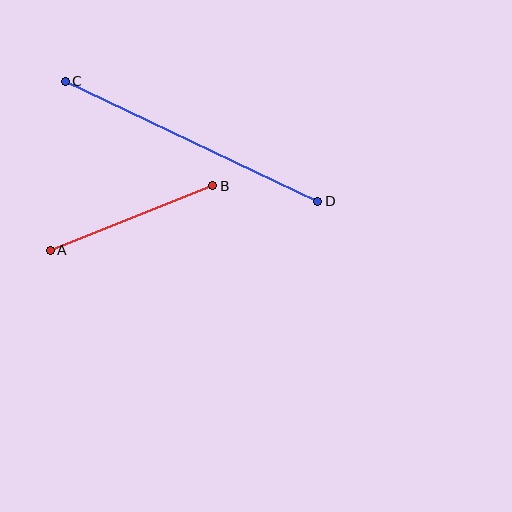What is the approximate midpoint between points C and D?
The midpoint is at approximately (191, 141) pixels.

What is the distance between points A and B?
The distance is approximately 175 pixels.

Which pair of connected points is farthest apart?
Points C and D are farthest apart.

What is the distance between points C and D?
The distance is approximately 280 pixels.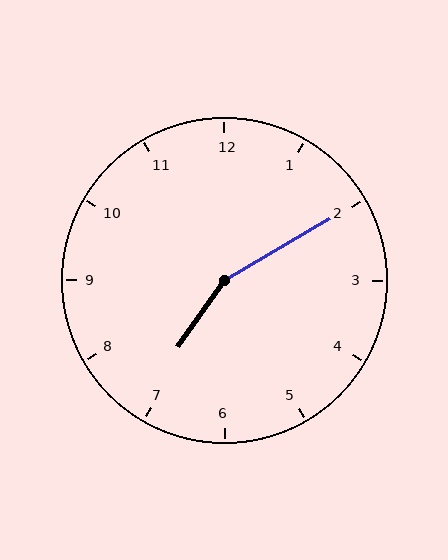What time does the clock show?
7:10.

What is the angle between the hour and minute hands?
Approximately 155 degrees.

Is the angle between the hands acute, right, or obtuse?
It is obtuse.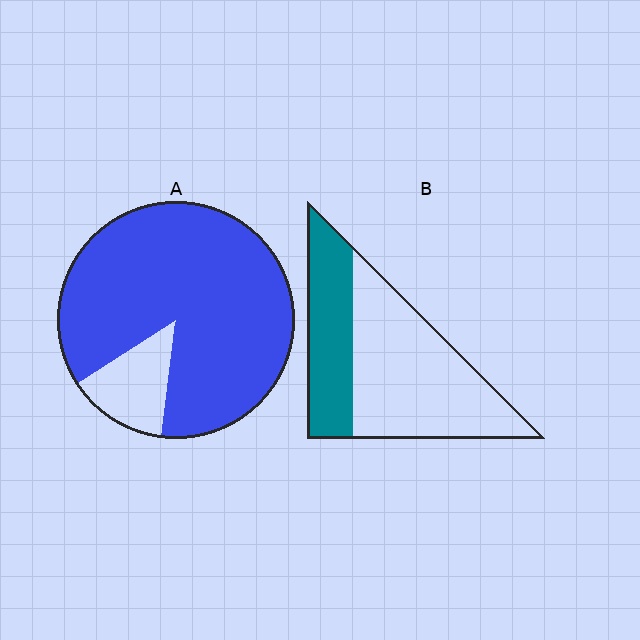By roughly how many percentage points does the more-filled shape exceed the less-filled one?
By roughly 50 percentage points (A over B).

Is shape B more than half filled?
No.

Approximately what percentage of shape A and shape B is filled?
A is approximately 85% and B is approximately 35%.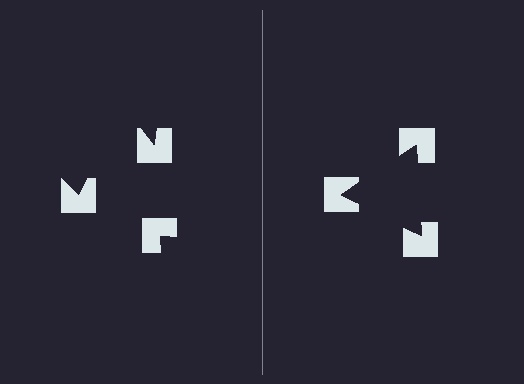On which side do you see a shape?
An illusory triangle appears on the right side. On the left side the wedge cuts are rotated, so no coherent shape forms.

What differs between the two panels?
The notched squares are positioned identically on both sides; only the wedge orientations differ. On the right they align to a triangle; on the left they are misaligned.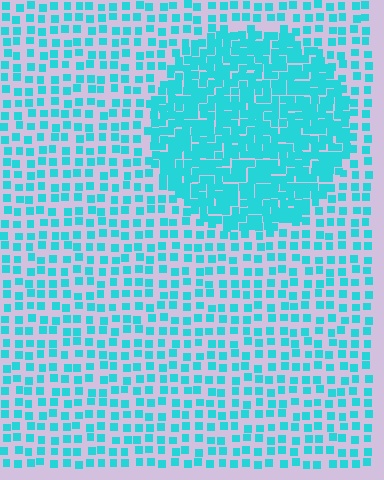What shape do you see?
I see a circle.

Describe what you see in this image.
The image contains small cyan elements arranged at two different densities. A circle-shaped region is visible where the elements are more densely packed than the surrounding area.